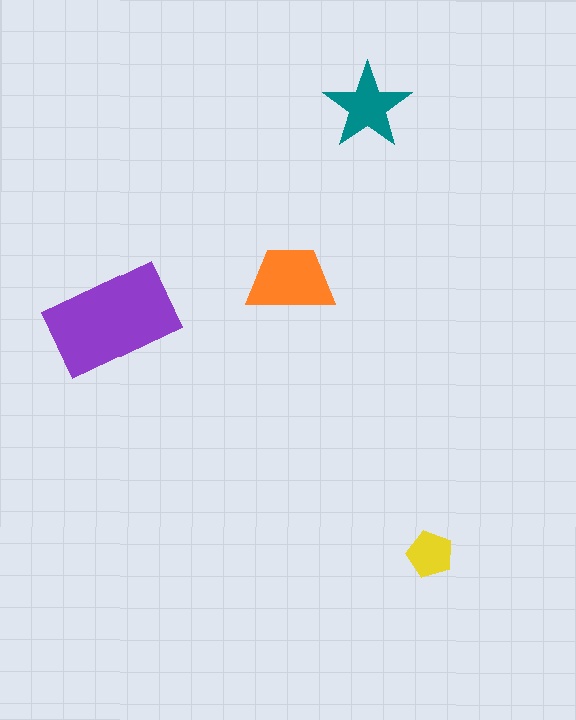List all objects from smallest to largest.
The yellow pentagon, the teal star, the orange trapezoid, the purple rectangle.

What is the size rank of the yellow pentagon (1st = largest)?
4th.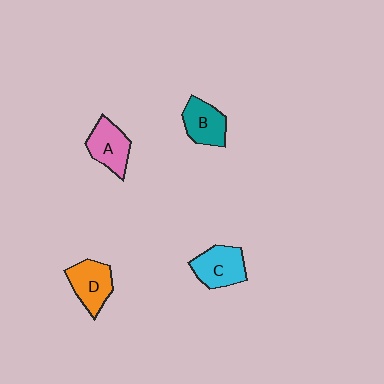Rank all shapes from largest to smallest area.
From largest to smallest: C (cyan), D (orange), A (pink), B (teal).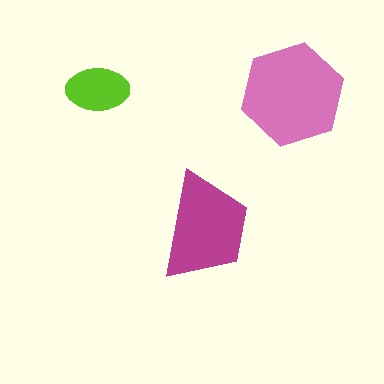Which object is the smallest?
The lime ellipse.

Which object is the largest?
The pink hexagon.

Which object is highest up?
The lime ellipse is topmost.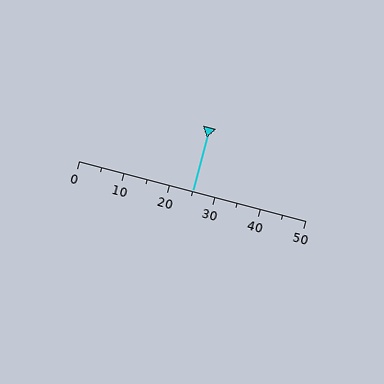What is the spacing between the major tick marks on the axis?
The major ticks are spaced 10 apart.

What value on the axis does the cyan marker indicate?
The marker indicates approximately 25.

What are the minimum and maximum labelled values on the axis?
The axis runs from 0 to 50.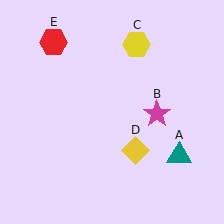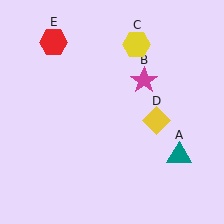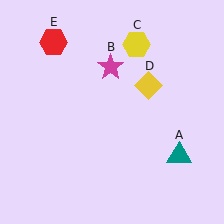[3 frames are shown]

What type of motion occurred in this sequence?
The magenta star (object B), yellow diamond (object D) rotated counterclockwise around the center of the scene.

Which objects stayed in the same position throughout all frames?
Teal triangle (object A) and yellow hexagon (object C) and red hexagon (object E) remained stationary.